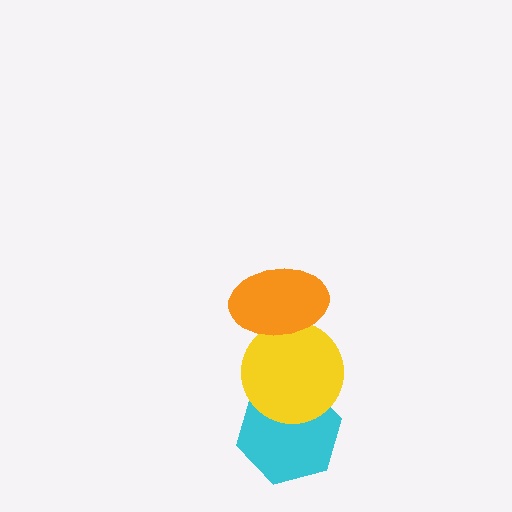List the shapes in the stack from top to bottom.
From top to bottom: the orange ellipse, the yellow circle, the cyan hexagon.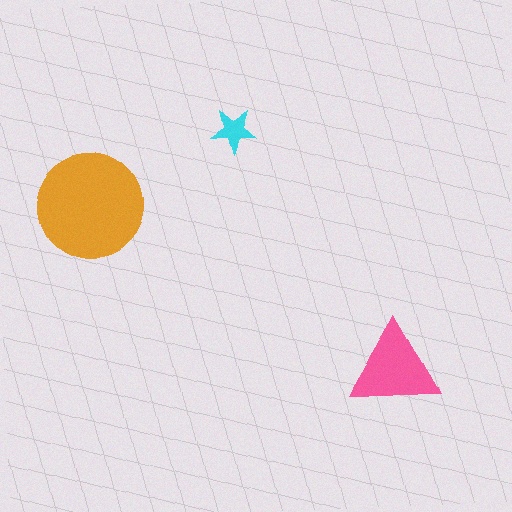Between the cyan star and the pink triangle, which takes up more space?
The pink triangle.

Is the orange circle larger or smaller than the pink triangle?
Larger.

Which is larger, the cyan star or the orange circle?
The orange circle.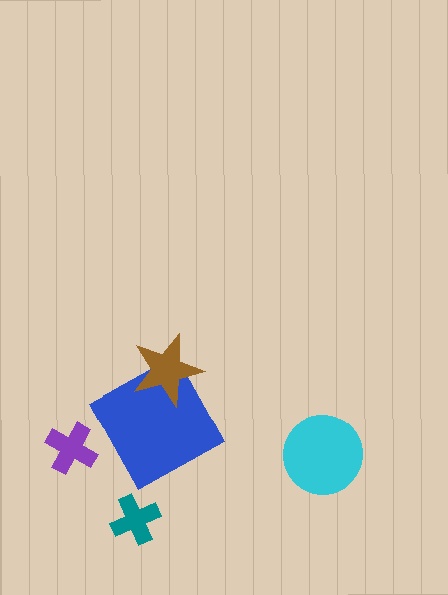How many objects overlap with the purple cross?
0 objects overlap with the purple cross.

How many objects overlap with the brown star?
1 object overlaps with the brown star.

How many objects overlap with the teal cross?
0 objects overlap with the teal cross.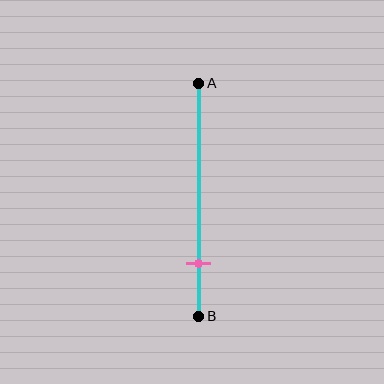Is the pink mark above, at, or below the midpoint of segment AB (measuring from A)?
The pink mark is below the midpoint of segment AB.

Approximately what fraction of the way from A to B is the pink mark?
The pink mark is approximately 75% of the way from A to B.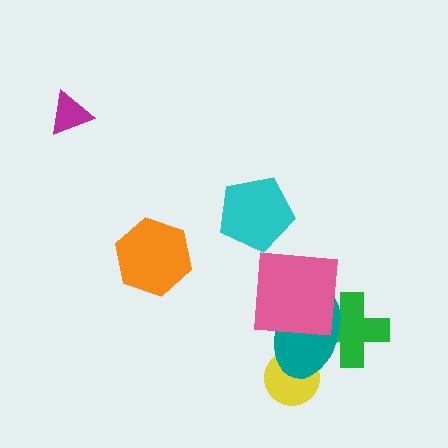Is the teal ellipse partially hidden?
Yes, it is partially covered by another shape.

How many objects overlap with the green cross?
2 objects overlap with the green cross.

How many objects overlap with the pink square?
2 objects overlap with the pink square.